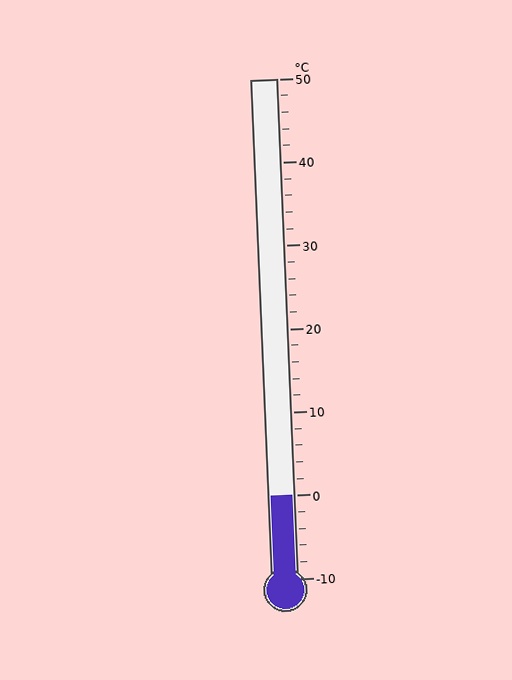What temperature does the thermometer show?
The thermometer shows approximately 0°C.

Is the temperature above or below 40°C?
The temperature is below 40°C.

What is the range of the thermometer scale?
The thermometer scale ranges from -10°C to 50°C.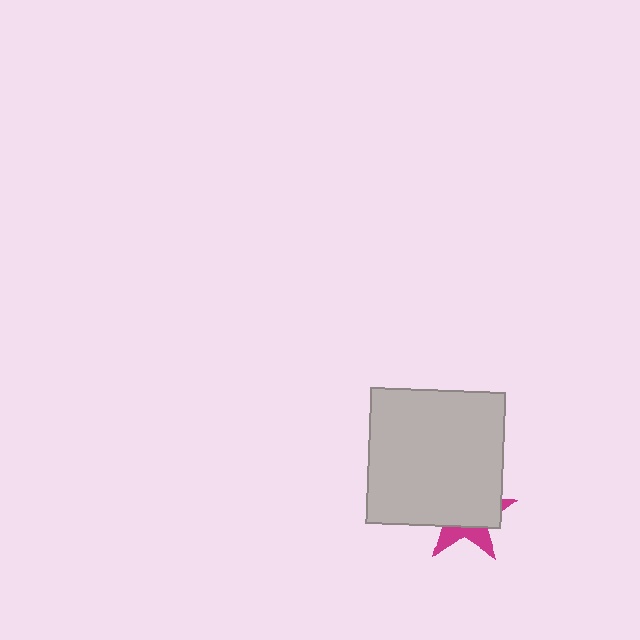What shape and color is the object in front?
The object in front is a light gray square.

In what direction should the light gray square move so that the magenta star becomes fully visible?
The light gray square should move up. That is the shortest direction to clear the overlap and leave the magenta star fully visible.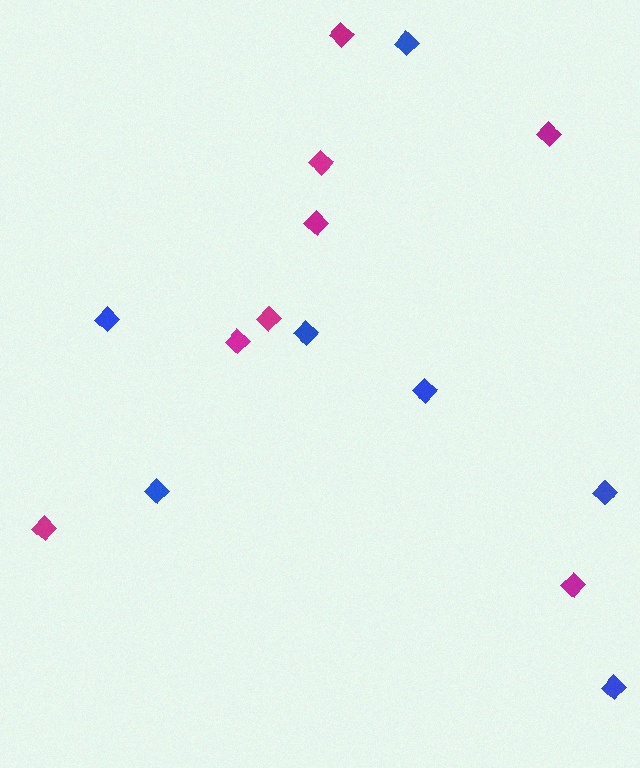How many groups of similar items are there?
There are 2 groups: one group of blue diamonds (7) and one group of magenta diamonds (8).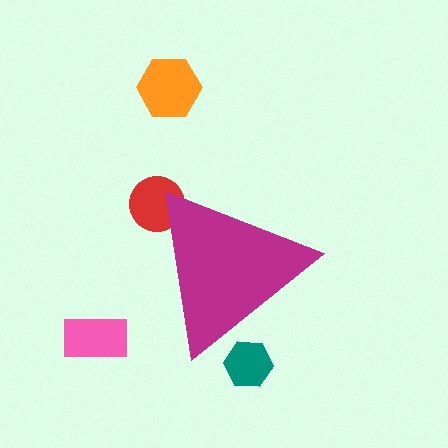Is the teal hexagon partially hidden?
Yes, the teal hexagon is partially hidden behind the magenta triangle.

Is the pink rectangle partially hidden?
No, the pink rectangle is fully visible.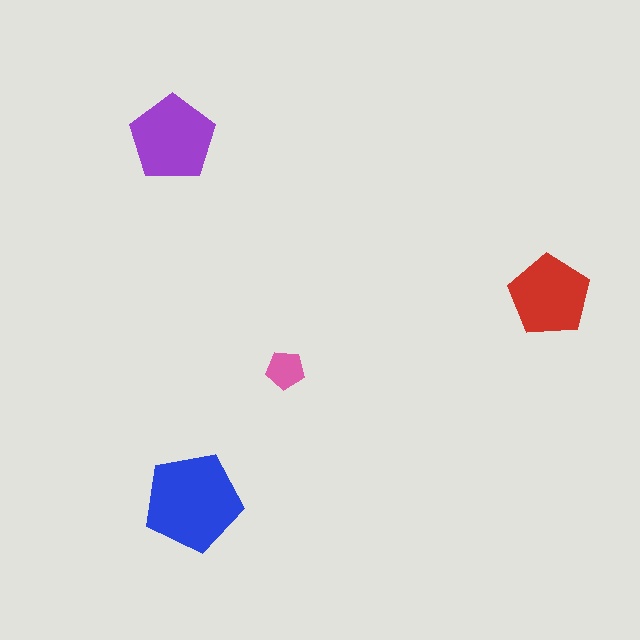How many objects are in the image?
There are 4 objects in the image.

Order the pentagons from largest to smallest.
the blue one, the purple one, the red one, the pink one.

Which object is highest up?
The purple pentagon is topmost.